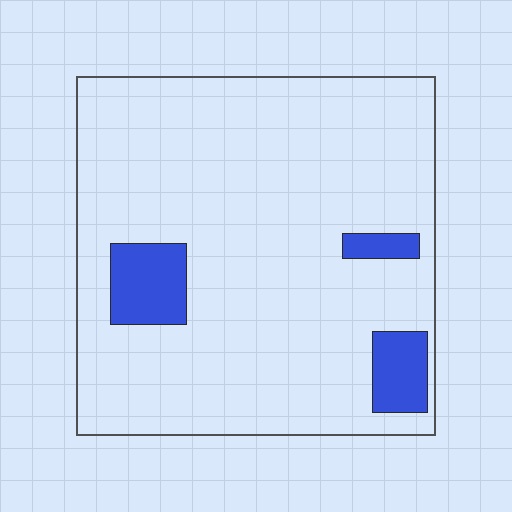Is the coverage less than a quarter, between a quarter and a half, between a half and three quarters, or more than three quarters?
Less than a quarter.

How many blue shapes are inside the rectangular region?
3.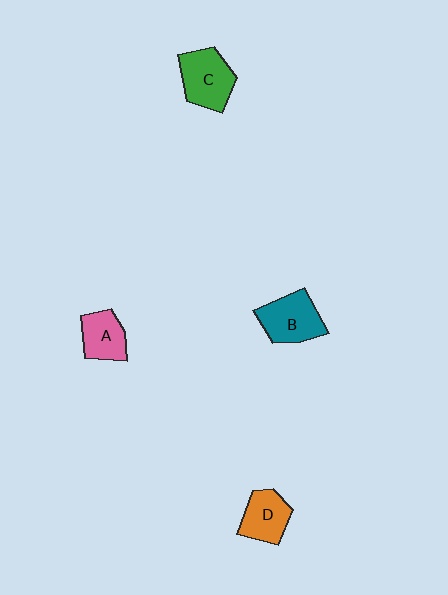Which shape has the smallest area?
Shape A (pink).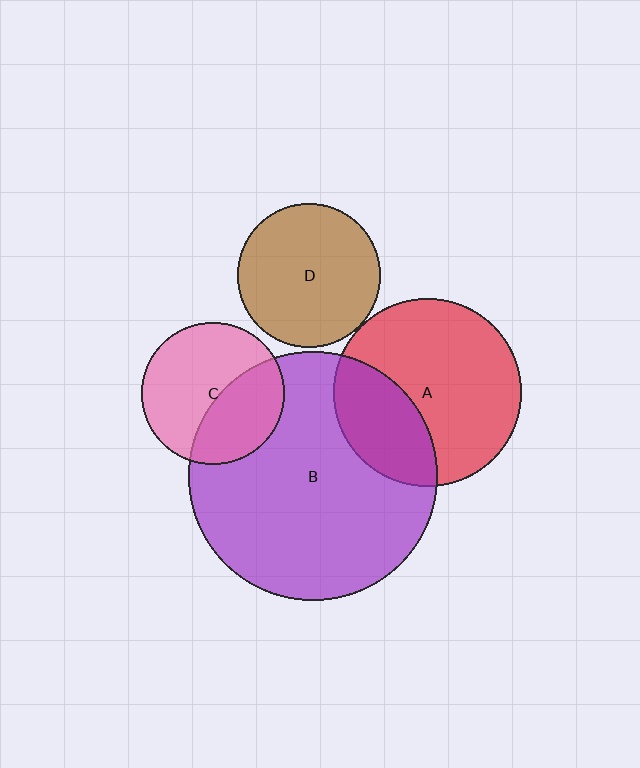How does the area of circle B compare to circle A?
Approximately 1.7 times.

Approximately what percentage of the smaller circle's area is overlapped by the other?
Approximately 40%.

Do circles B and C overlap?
Yes.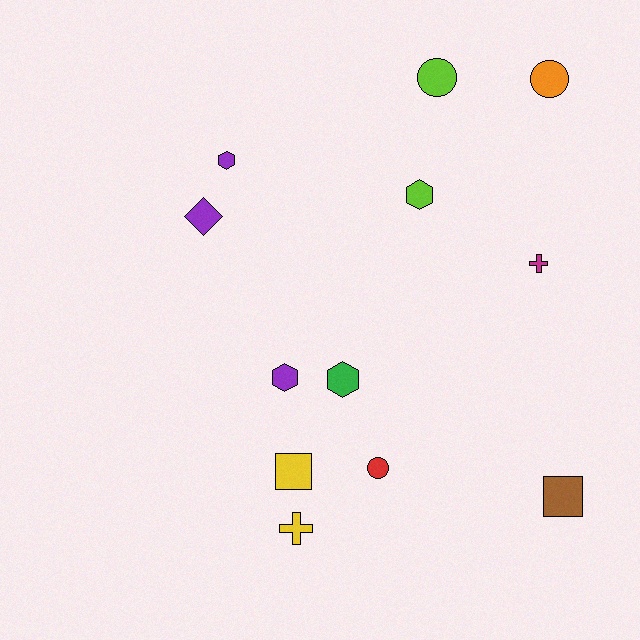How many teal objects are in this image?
There are no teal objects.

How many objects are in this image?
There are 12 objects.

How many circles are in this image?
There are 3 circles.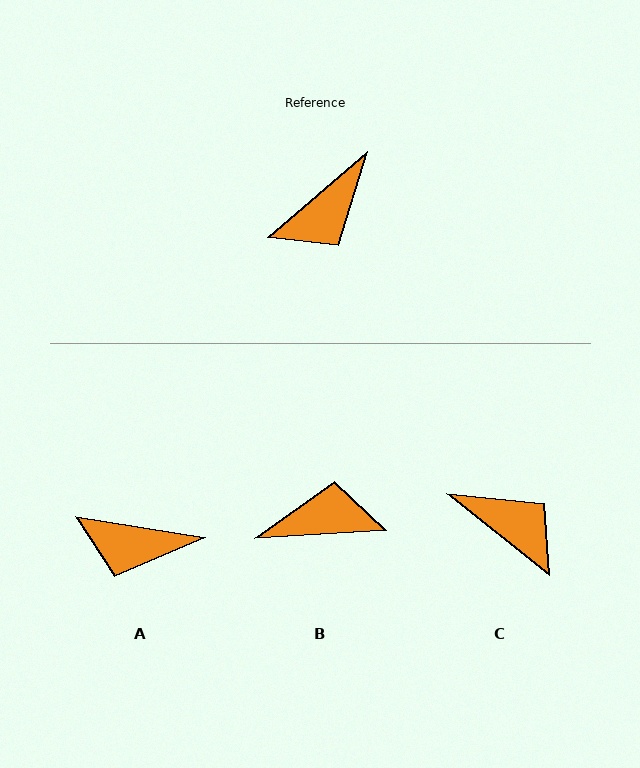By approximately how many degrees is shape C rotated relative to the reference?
Approximately 101 degrees counter-clockwise.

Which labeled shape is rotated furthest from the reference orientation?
B, about 143 degrees away.